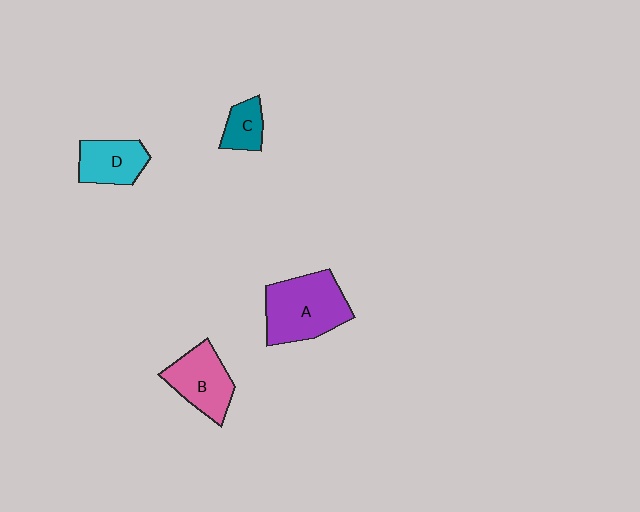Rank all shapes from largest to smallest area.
From largest to smallest: A (purple), B (pink), D (cyan), C (teal).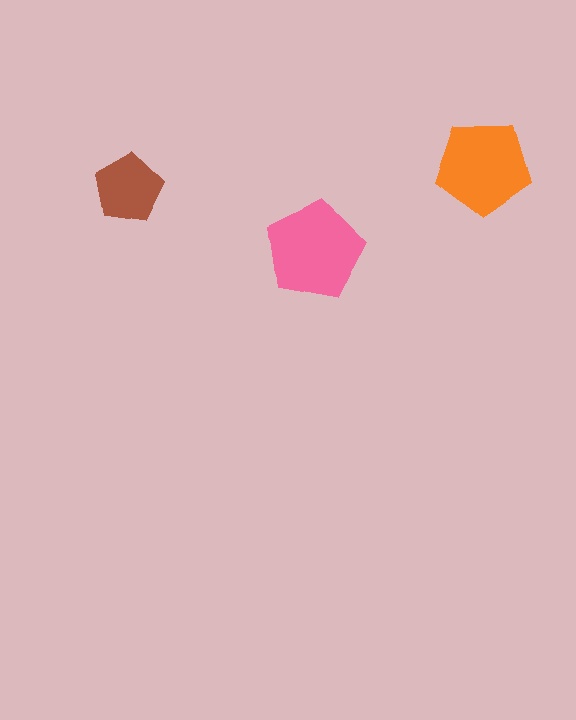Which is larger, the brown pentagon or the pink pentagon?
The pink one.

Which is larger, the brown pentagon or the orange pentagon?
The orange one.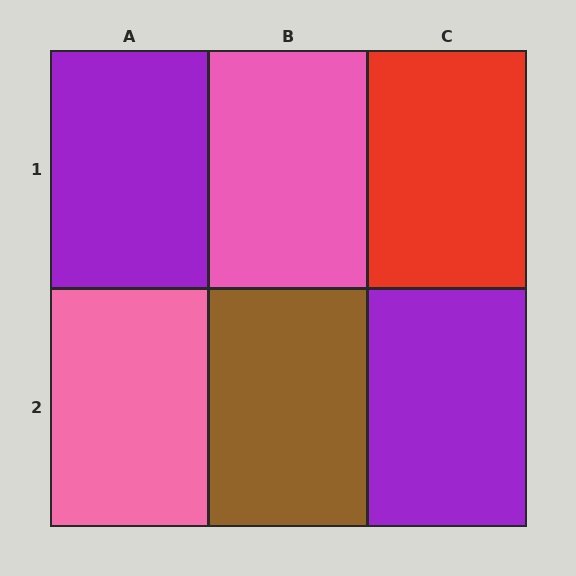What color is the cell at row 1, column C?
Red.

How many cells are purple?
2 cells are purple.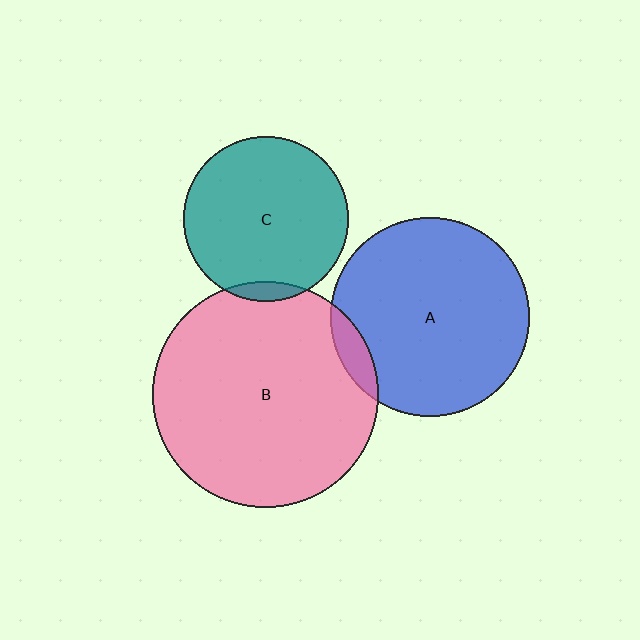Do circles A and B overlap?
Yes.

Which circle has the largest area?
Circle B (pink).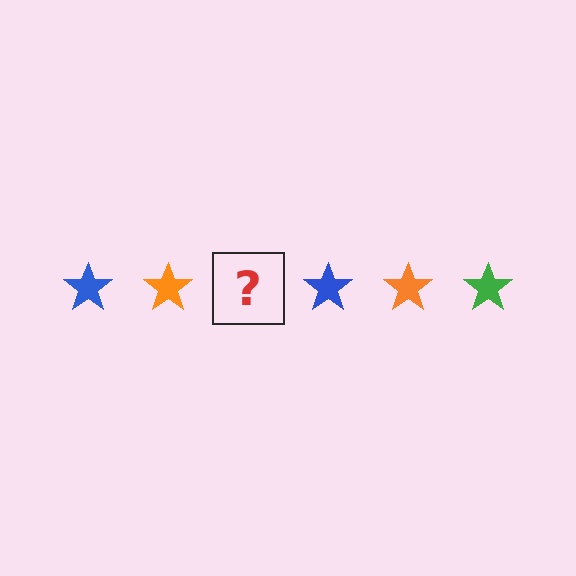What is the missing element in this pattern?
The missing element is a green star.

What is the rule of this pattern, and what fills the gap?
The rule is that the pattern cycles through blue, orange, green stars. The gap should be filled with a green star.